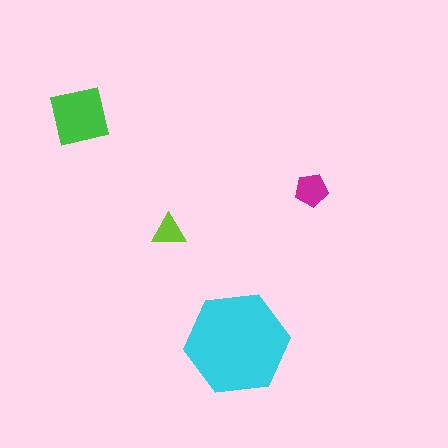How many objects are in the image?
There are 4 objects in the image.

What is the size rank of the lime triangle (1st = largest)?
4th.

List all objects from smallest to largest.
The lime triangle, the magenta pentagon, the green square, the cyan hexagon.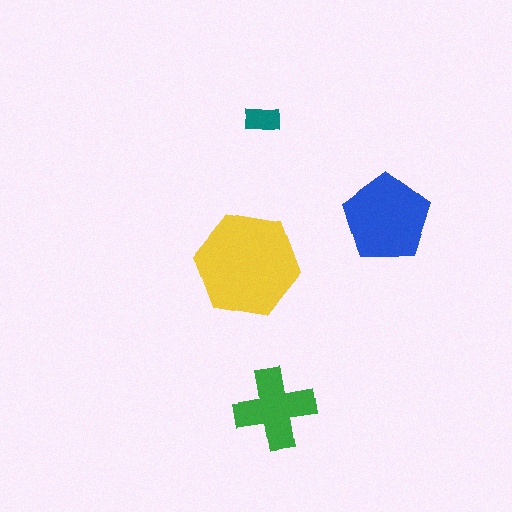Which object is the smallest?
The teal rectangle.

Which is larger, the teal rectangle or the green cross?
The green cross.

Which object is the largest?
The yellow hexagon.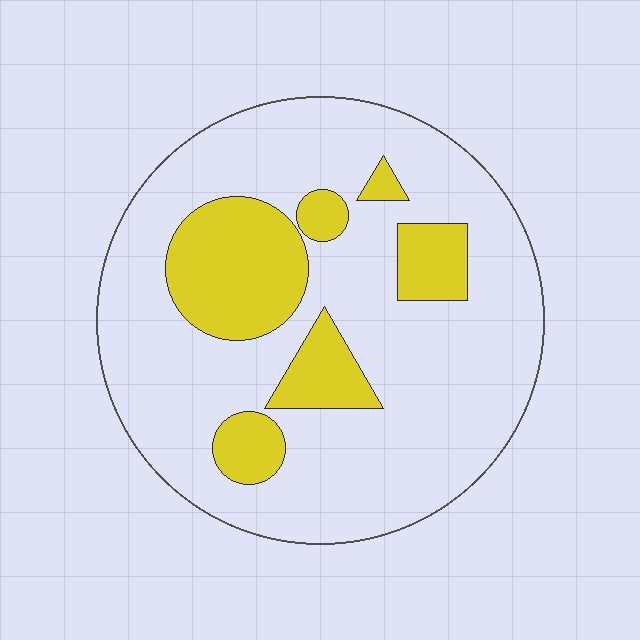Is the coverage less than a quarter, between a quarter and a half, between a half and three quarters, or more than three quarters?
Less than a quarter.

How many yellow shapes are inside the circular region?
6.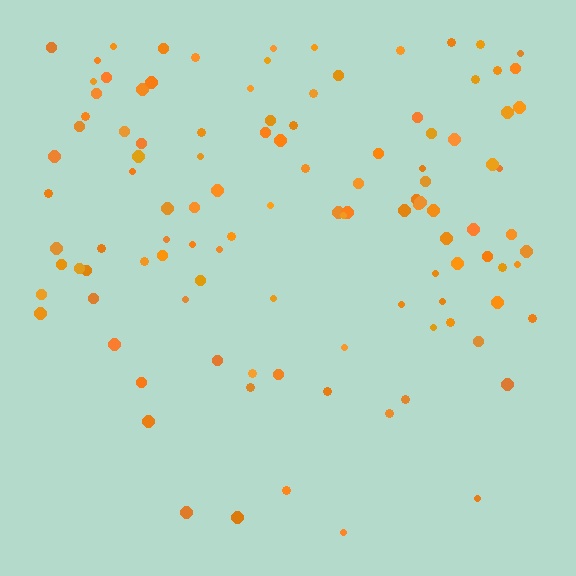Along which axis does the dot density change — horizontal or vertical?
Vertical.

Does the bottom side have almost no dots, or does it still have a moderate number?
Still a moderate number, just noticeably fewer than the top.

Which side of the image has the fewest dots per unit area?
The bottom.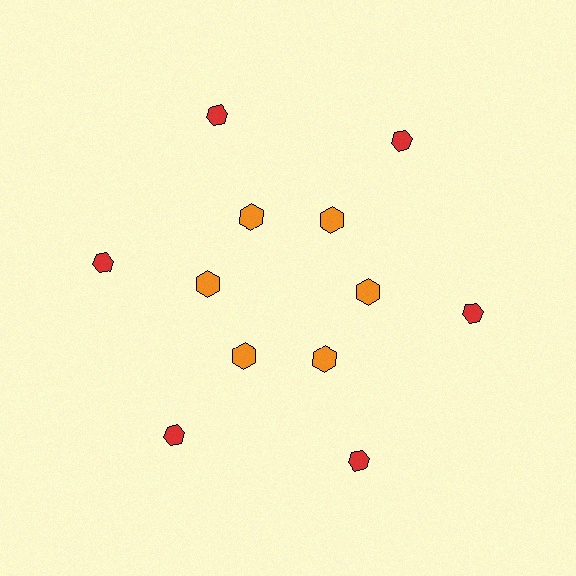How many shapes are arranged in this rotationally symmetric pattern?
There are 12 shapes, arranged in 6 groups of 2.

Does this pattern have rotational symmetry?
Yes, this pattern has 6-fold rotational symmetry. It looks the same after rotating 60 degrees around the center.